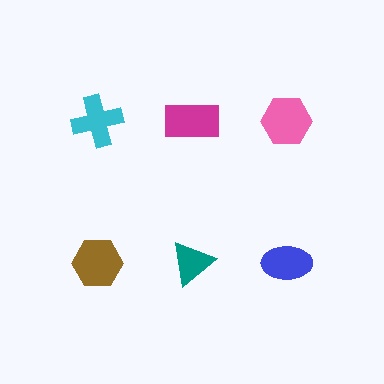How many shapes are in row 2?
3 shapes.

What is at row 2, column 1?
A brown hexagon.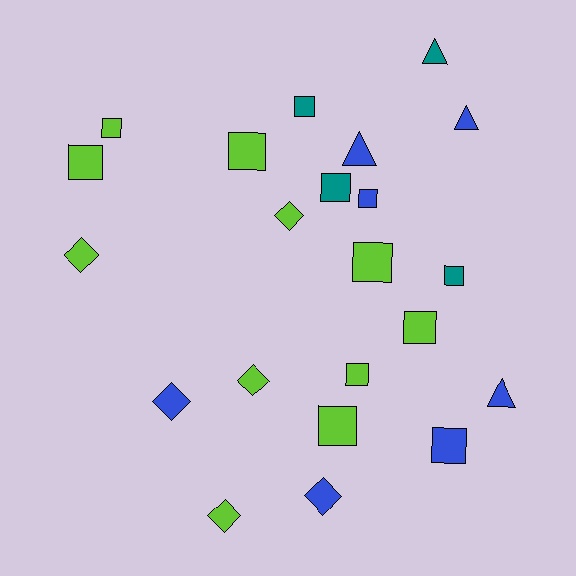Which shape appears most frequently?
Square, with 12 objects.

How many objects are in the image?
There are 22 objects.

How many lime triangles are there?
There are no lime triangles.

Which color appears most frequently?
Lime, with 11 objects.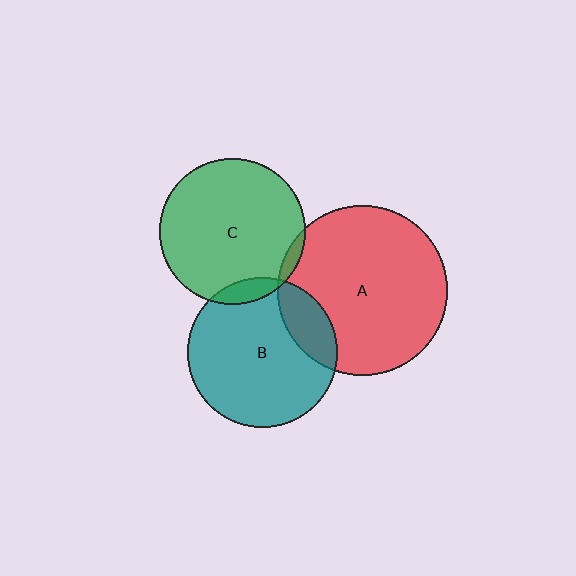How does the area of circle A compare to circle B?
Approximately 1.3 times.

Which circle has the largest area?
Circle A (red).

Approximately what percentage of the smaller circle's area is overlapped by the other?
Approximately 5%.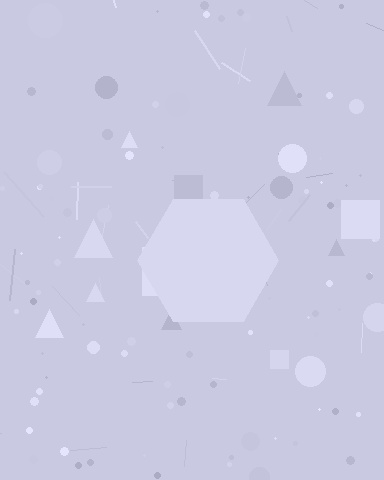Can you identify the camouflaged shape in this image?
The camouflaged shape is a hexagon.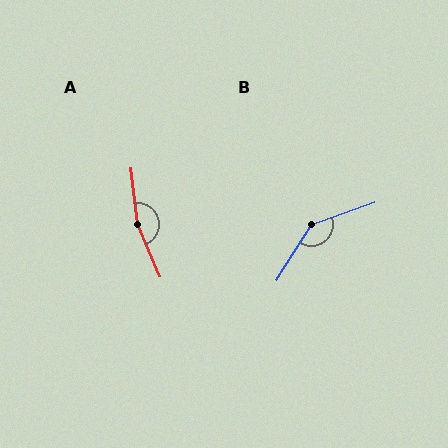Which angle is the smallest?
B, at approximately 142 degrees.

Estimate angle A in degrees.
Approximately 164 degrees.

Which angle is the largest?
A, at approximately 164 degrees.